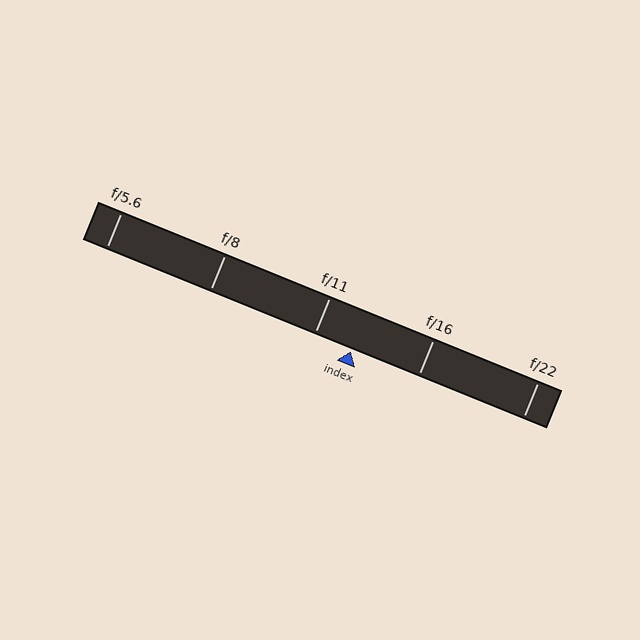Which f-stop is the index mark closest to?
The index mark is closest to f/11.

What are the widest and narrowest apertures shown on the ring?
The widest aperture shown is f/5.6 and the narrowest is f/22.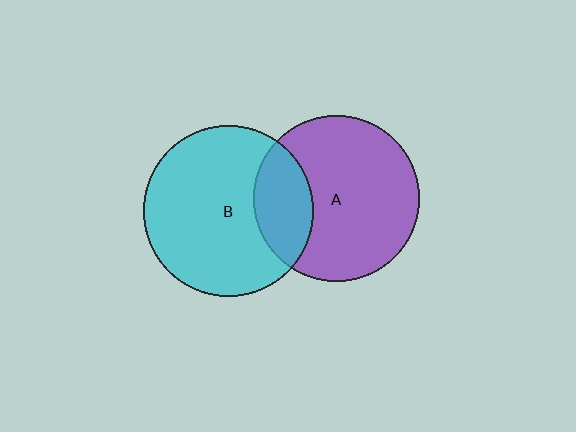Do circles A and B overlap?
Yes.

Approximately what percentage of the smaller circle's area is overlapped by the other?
Approximately 25%.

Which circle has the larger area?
Circle B (cyan).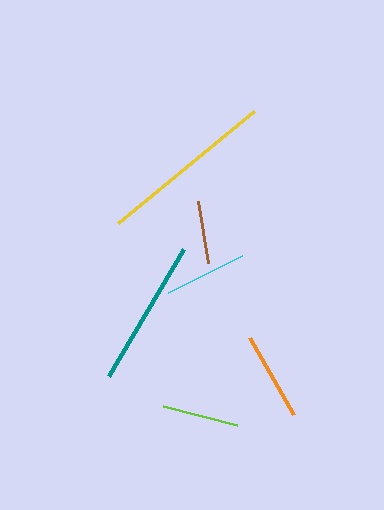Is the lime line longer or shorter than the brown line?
The lime line is longer than the brown line.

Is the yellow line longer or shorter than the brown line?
The yellow line is longer than the brown line.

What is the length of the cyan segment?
The cyan segment is approximately 83 pixels long.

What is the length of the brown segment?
The brown segment is approximately 63 pixels long.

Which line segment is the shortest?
The brown line is the shortest at approximately 63 pixels.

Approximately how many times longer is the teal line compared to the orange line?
The teal line is approximately 1.7 times the length of the orange line.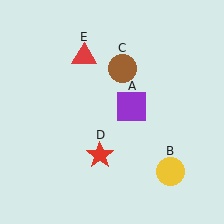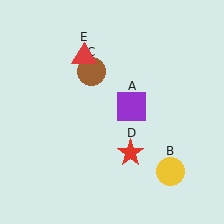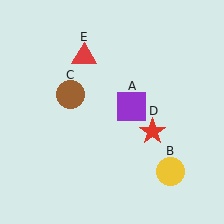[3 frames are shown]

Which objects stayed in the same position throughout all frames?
Purple square (object A) and yellow circle (object B) and red triangle (object E) remained stationary.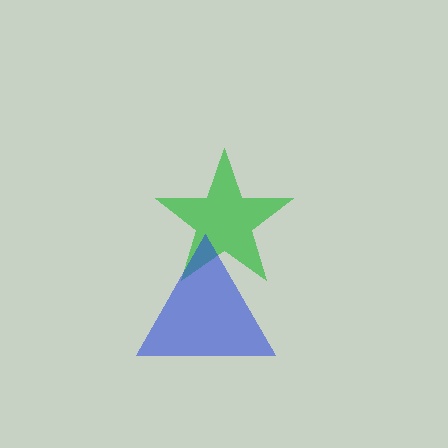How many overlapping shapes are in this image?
There are 2 overlapping shapes in the image.